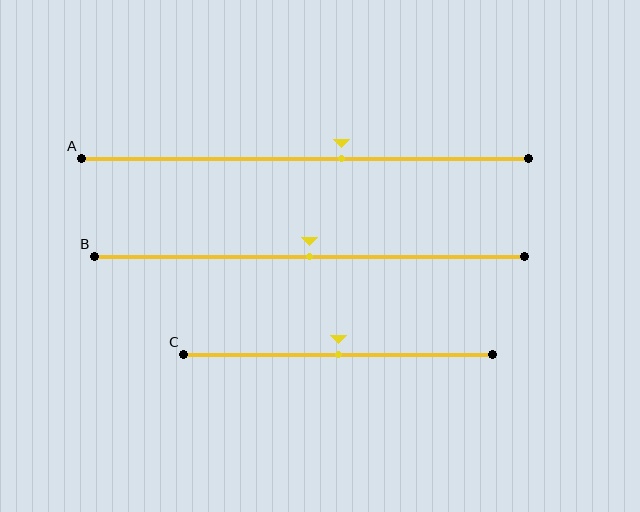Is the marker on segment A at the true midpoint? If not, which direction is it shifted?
No, the marker on segment A is shifted to the right by about 8% of the segment length.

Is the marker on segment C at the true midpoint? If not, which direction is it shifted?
Yes, the marker on segment C is at the true midpoint.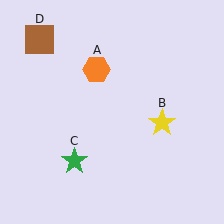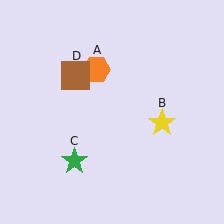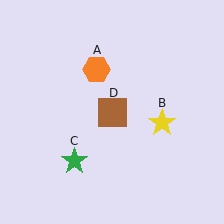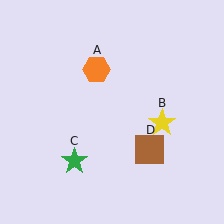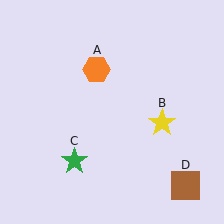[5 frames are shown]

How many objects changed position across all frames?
1 object changed position: brown square (object D).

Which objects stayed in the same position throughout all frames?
Orange hexagon (object A) and yellow star (object B) and green star (object C) remained stationary.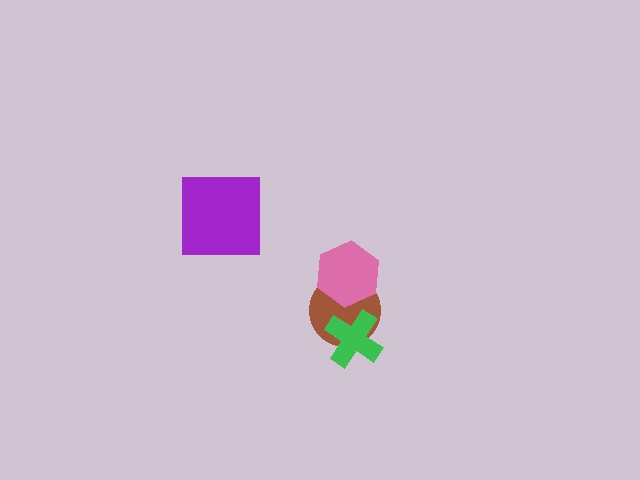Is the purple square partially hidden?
No, no other shape covers it.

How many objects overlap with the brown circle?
2 objects overlap with the brown circle.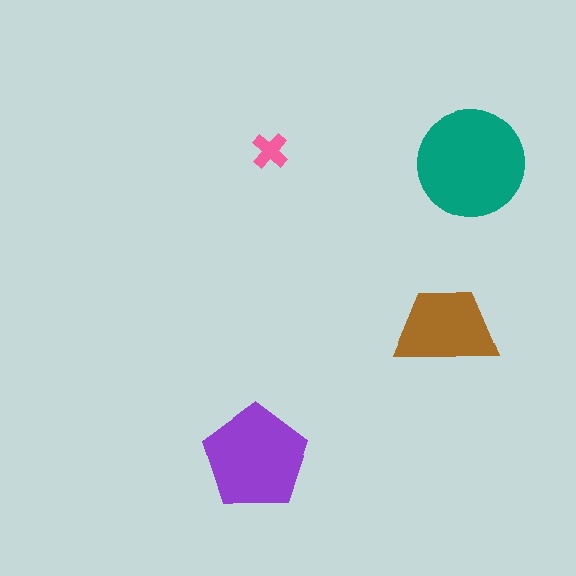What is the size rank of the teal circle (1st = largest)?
1st.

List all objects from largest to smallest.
The teal circle, the purple pentagon, the brown trapezoid, the pink cross.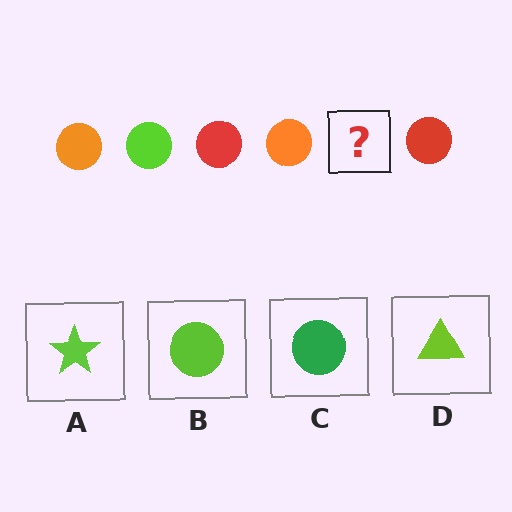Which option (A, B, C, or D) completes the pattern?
B.